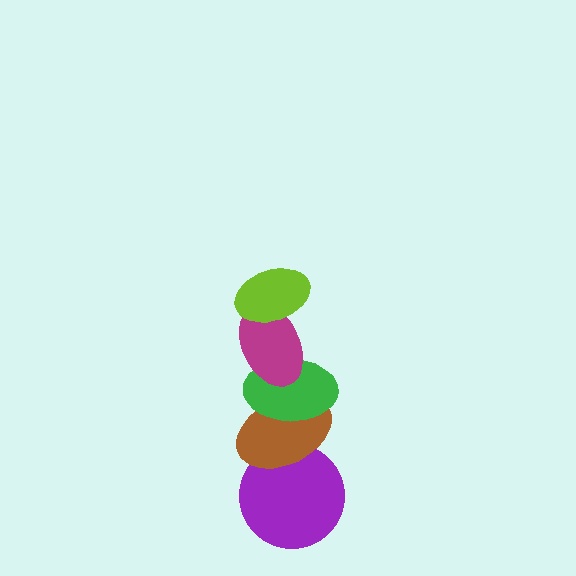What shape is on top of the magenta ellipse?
The lime ellipse is on top of the magenta ellipse.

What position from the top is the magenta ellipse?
The magenta ellipse is 2nd from the top.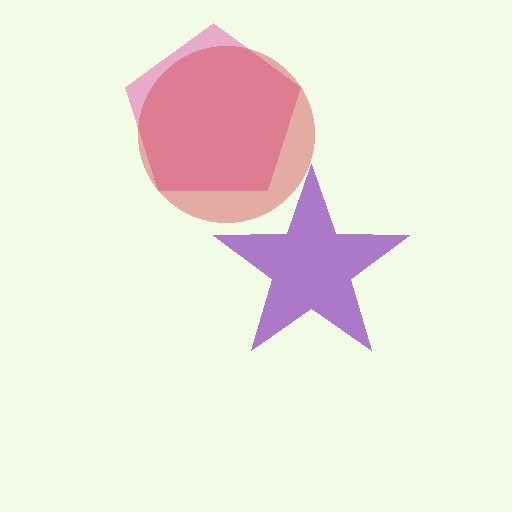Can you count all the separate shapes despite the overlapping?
Yes, there are 3 separate shapes.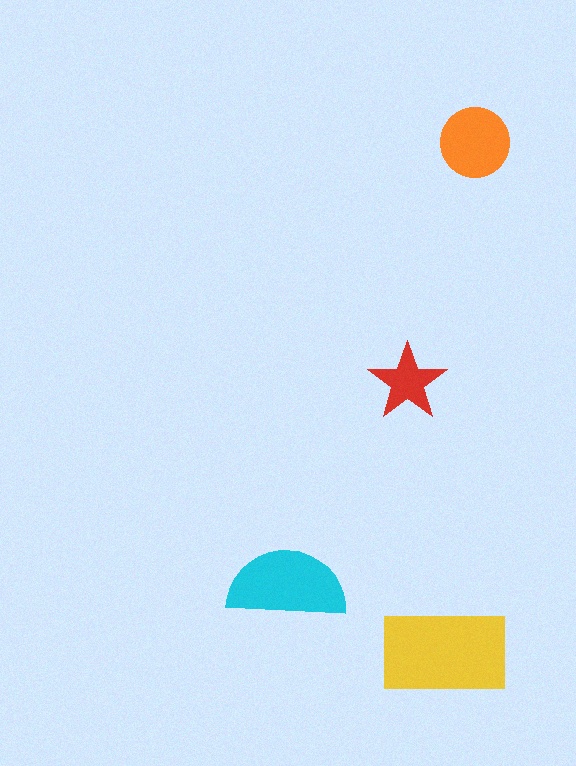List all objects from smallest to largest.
The red star, the orange circle, the cyan semicircle, the yellow rectangle.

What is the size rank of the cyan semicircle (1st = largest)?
2nd.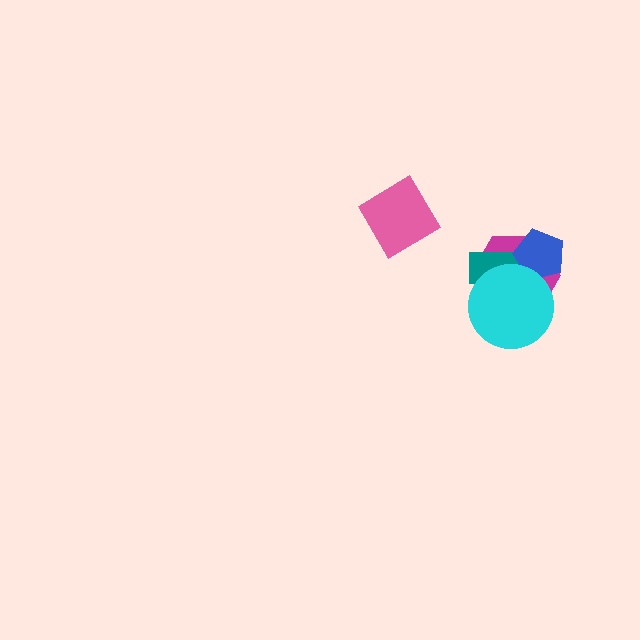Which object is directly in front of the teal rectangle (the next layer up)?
The blue pentagon is directly in front of the teal rectangle.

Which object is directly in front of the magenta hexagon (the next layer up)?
The teal rectangle is directly in front of the magenta hexagon.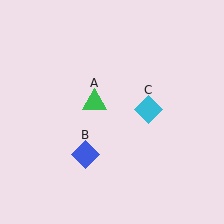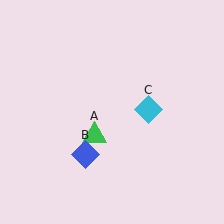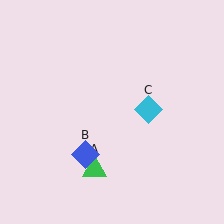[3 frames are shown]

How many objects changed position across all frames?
1 object changed position: green triangle (object A).